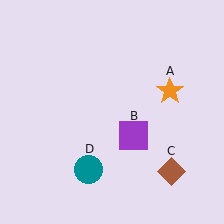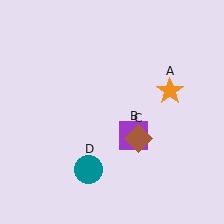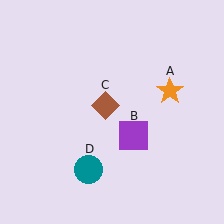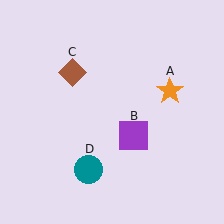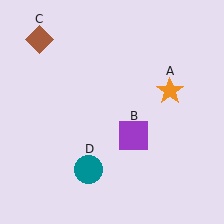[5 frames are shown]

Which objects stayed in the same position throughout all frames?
Orange star (object A) and purple square (object B) and teal circle (object D) remained stationary.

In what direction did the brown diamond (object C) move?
The brown diamond (object C) moved up and to the left.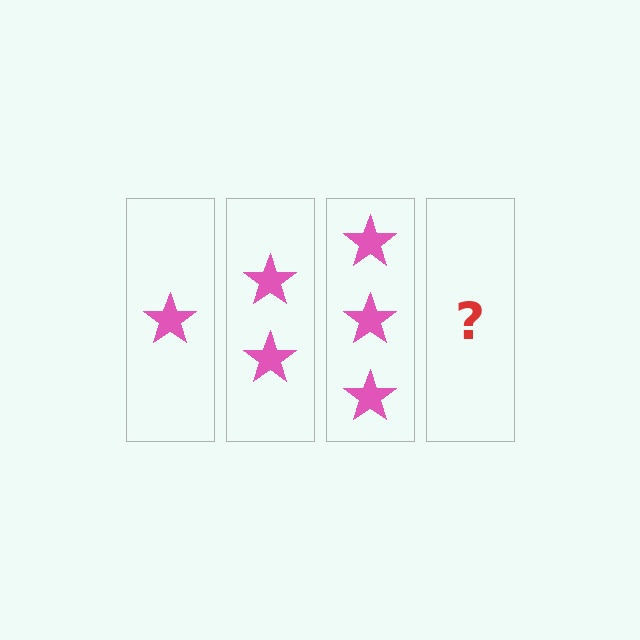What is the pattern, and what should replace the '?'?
The pattern is that each step adds one more star. The '?' should be 4 stars.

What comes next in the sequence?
The next element should be 4 stars.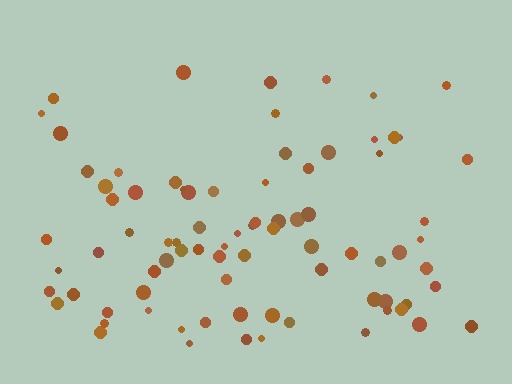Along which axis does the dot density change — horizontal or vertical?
Vertical.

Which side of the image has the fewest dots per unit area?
The top.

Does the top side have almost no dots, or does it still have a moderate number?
Still a moderate number, just noticeably fewer than the bottom.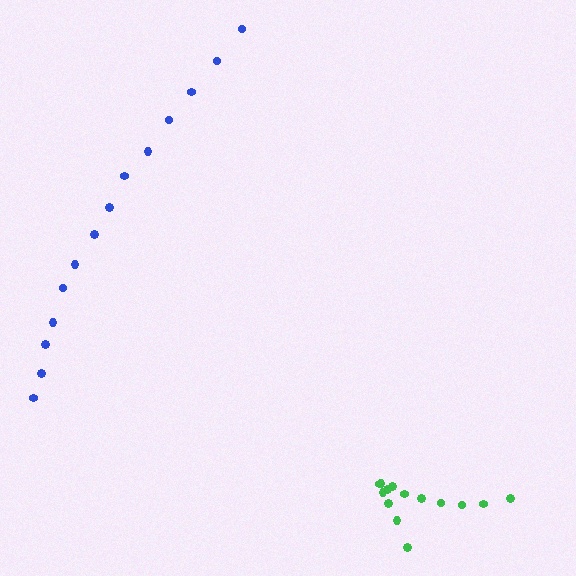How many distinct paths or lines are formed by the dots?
There are 2 distinct paths.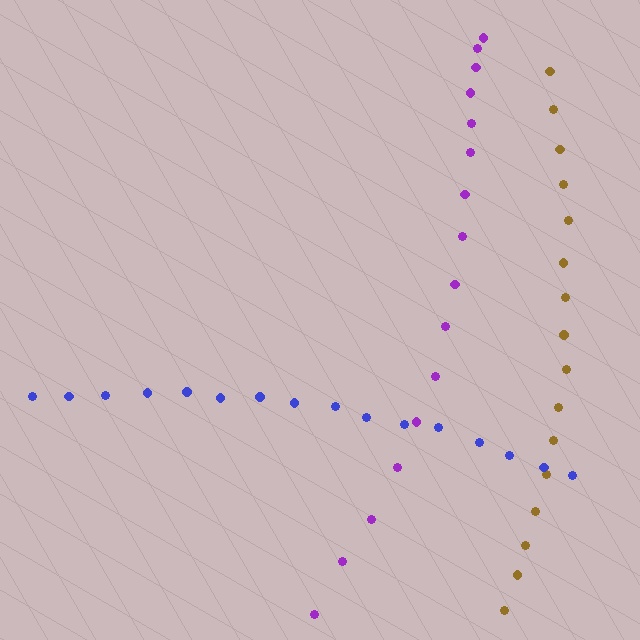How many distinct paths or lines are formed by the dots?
There are 3 distinct paths.